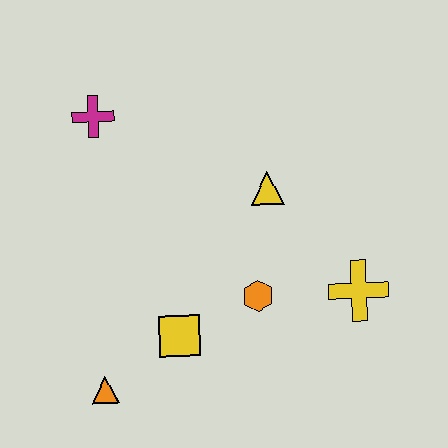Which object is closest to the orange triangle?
The yellow square is closest to the orange triangle.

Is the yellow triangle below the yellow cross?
No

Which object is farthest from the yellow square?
The magenta cross is farthest from the yellow square.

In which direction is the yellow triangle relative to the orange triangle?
The yellow triangle is above the orange triangle.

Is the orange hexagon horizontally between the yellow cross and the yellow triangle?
No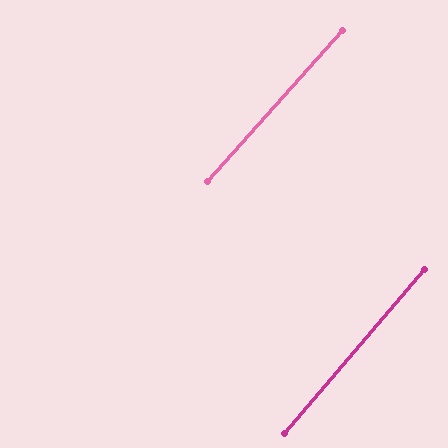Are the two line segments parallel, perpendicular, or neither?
Parallel — their directions differ by only 1.4°.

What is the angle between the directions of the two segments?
Approximately 1 degree.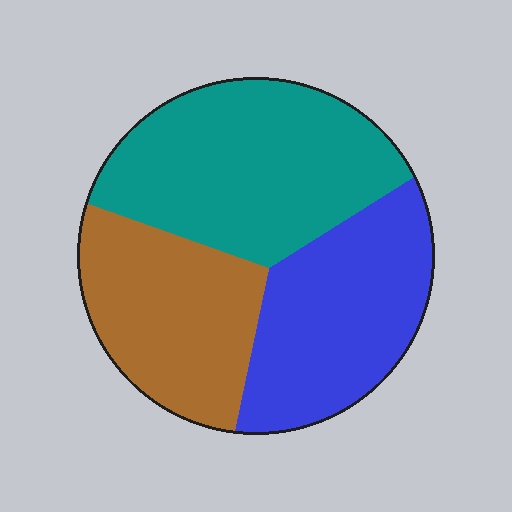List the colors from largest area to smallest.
From largest to smallest: teal, blue, brown.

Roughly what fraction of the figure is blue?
Blue takes up about one third (1/3) of the figure.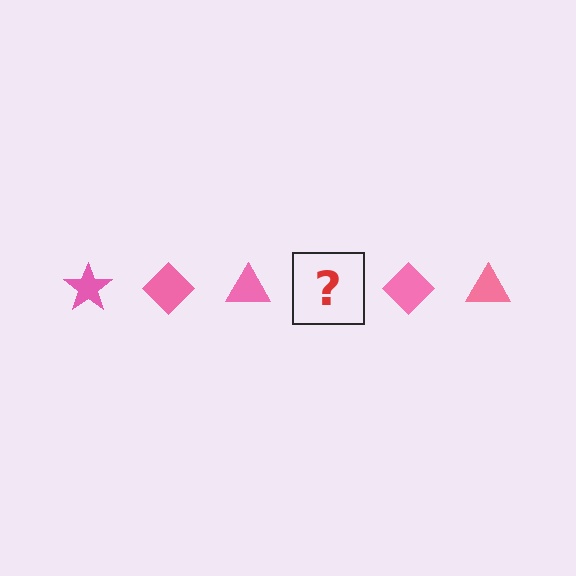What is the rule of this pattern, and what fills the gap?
The rule is that the pattern cycles through star, diamond, triangle shapes in pink. The gap should be filled with a pink star.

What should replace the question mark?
The question mark should be replaced with a pink star.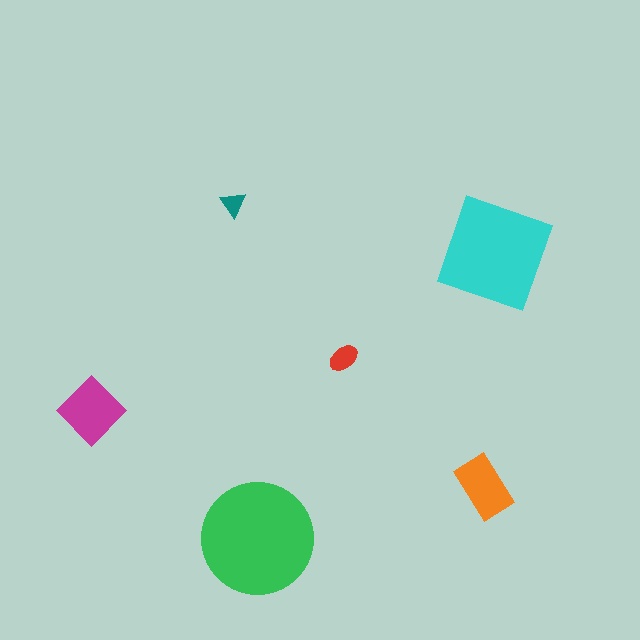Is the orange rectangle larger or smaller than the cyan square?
Smaller.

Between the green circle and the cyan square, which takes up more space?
The green circle.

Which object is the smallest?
The teal triangle.